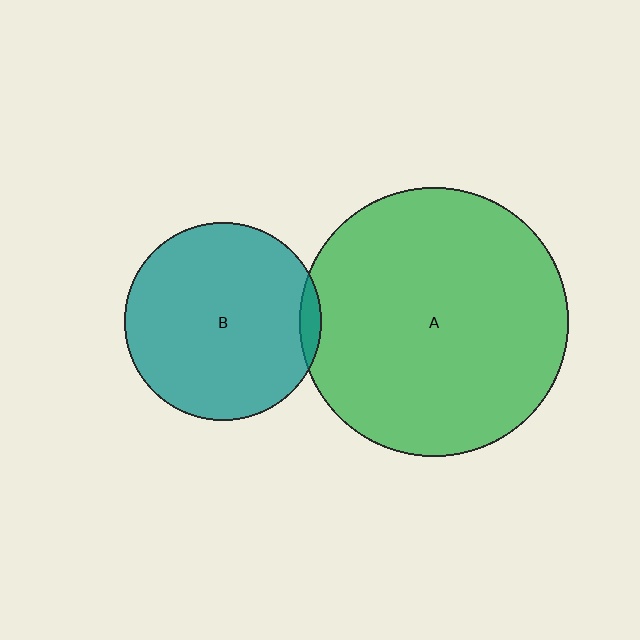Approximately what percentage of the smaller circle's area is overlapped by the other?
Approximately 5%.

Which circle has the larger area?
Circle A (green).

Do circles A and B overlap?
Yes.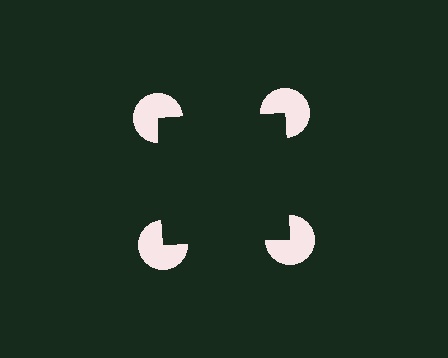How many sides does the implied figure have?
4 sides.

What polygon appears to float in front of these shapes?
An illusory square — its edges are inferred from the aligned wedge cuts in the pac-man discs, not physically drawn.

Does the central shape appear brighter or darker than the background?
It typically appears slightly darker than the background, even though no actual brightness change is drawn.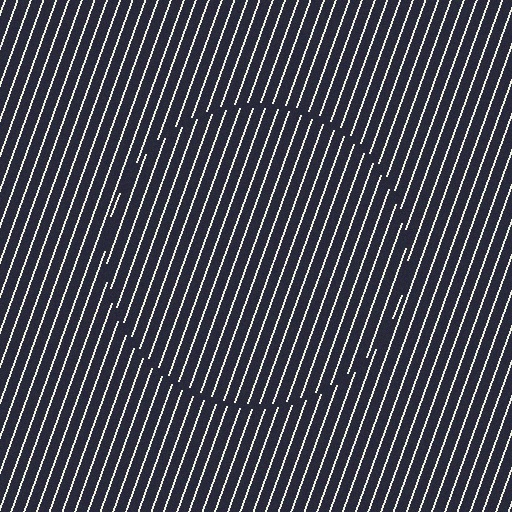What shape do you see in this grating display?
An illusory circle. The interior of the shape contains the same grating, shifted by half a period — the contour is defined by the phase discontinuity where line-ends from the inner and outer gratings abut.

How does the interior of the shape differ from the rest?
The interior of the shape contains the same grating, shifted by half a period — the contour is defined by the phase discontinuity where line-ends from the inner and outer gratings abut.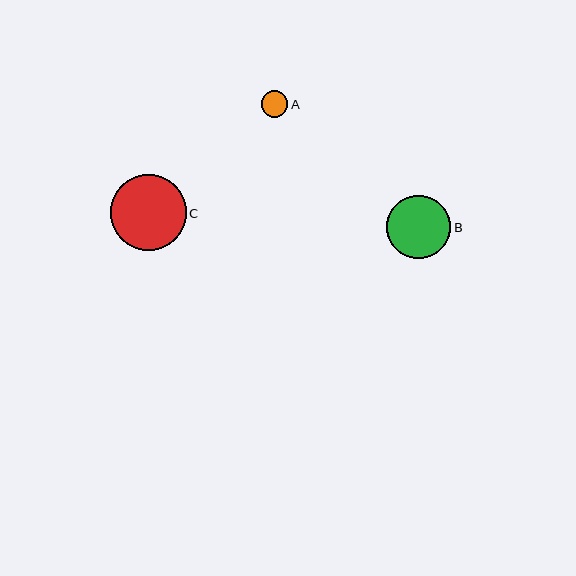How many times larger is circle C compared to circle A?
Circle C is approximately 2.9 times the size of circle A.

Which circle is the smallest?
Circle A is the smallest with a size of approximately 27 pixels.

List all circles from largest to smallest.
From largest to smallest: C, B, A.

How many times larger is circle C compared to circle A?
Circle C is approximately 2.9 times the size of circle A.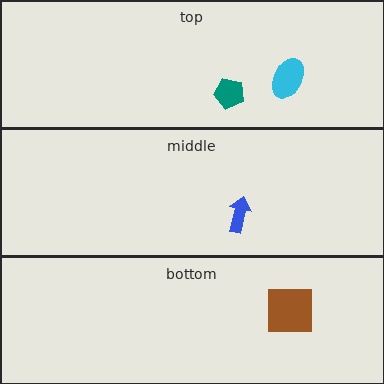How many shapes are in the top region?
2.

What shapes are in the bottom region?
The brown square.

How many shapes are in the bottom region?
1.